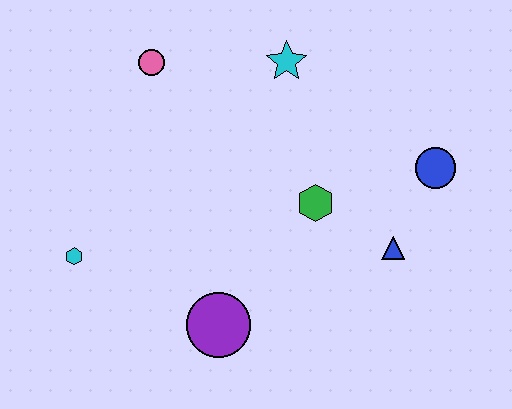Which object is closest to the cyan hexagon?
The purple circle is closest to the cyan hexagon.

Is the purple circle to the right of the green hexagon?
No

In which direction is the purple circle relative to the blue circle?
The purple circle is to the left of the blue circle.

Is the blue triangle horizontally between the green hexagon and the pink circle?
No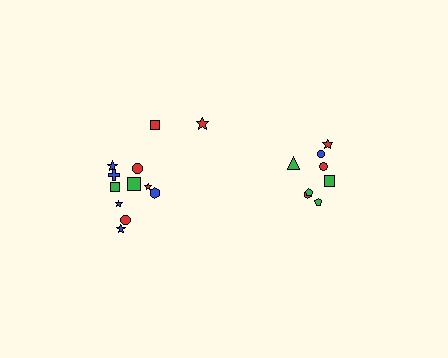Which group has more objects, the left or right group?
The left group.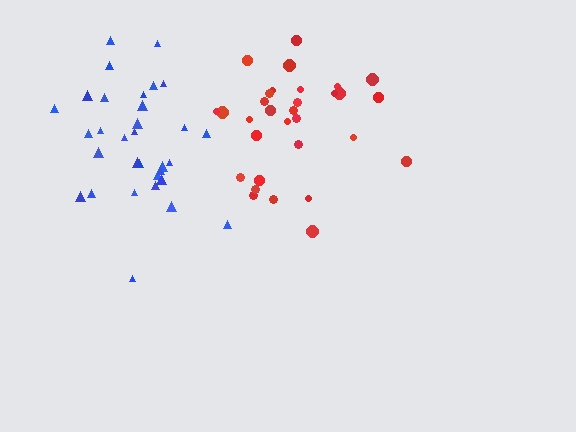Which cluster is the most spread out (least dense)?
Red.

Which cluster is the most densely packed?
Blue.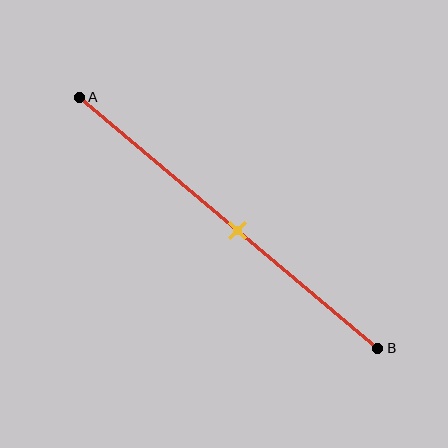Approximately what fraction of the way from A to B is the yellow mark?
The yellow mark is approximately 55% of the way from A to B.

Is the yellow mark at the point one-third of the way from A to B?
No, the mark is at about 55% from A, not at the 33% one-third point.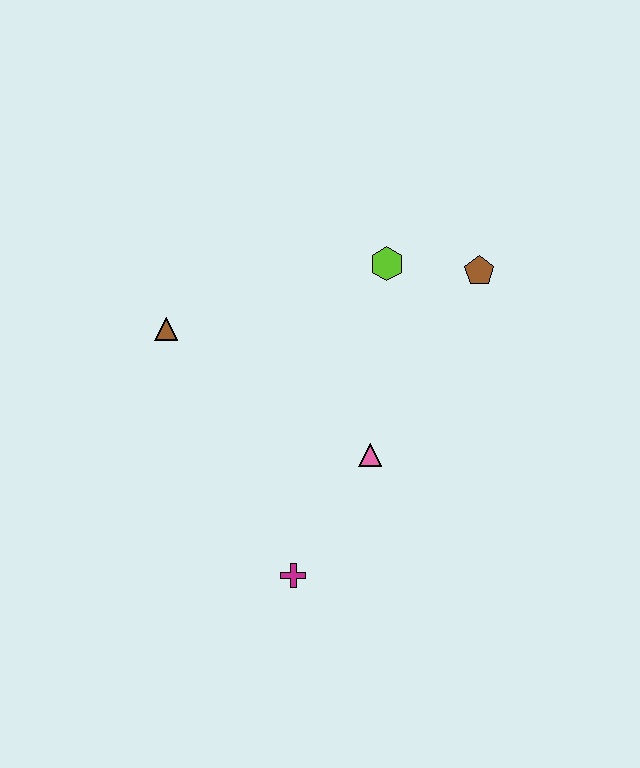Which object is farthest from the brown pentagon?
The magenta cross is farthest from the brown pentagon.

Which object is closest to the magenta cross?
The pink triangle is closest to the magenta cross.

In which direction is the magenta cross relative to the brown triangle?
The magenta cross is below the brown triangle.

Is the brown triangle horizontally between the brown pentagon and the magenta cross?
No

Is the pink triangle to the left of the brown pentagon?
Yes